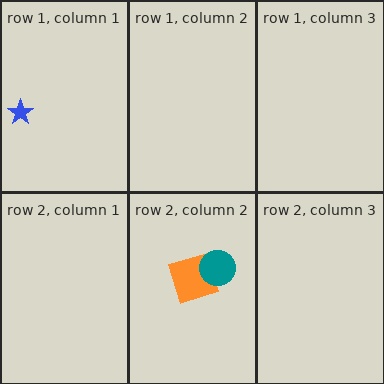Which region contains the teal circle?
The row 2, column 2 region.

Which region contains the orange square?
The row 2, column 2 region.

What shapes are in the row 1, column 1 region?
The blue star.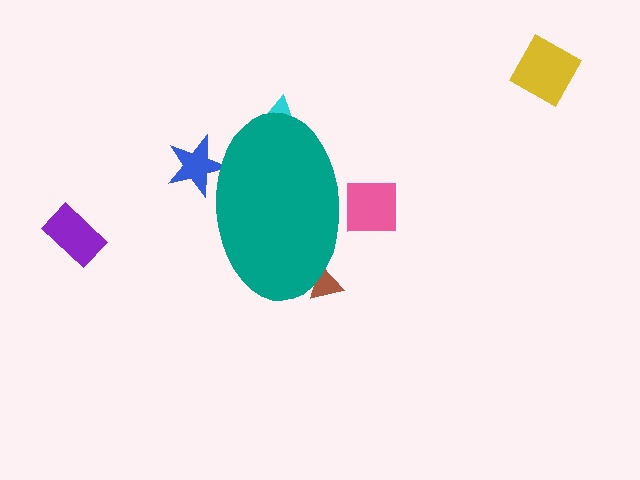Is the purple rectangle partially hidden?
No, the purple rectangle is fully visible.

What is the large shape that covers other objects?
A teal ellipse.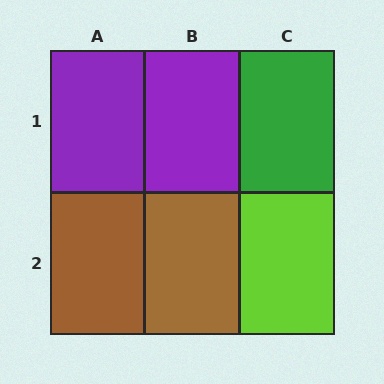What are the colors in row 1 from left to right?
Purple, purple, green.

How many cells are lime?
1 cell is lime.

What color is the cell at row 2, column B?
Brown.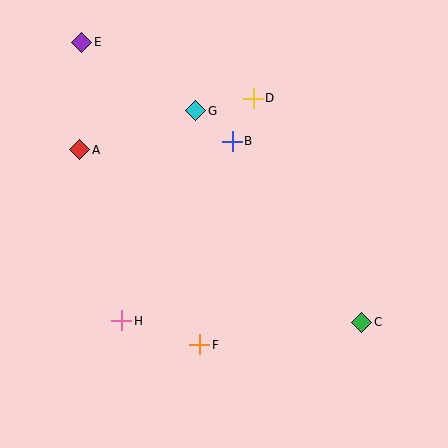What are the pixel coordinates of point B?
Point B is at (232, 141).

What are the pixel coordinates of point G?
Point G is at (196, 111).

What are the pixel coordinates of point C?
Point C is at (362, 322).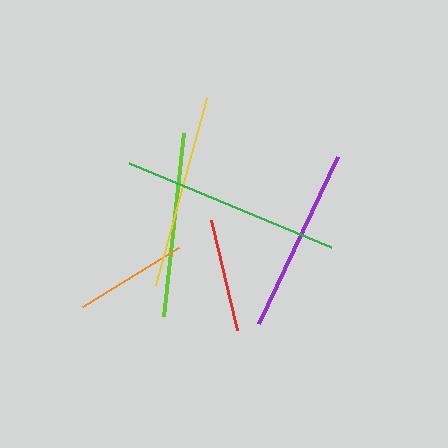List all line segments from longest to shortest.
From longest to shortest: green, yellow, purple, lime, red, orange.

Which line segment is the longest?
The green line is the longest at approximately 219 pixels.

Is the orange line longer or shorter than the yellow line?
The yellow line is longer than the orange line.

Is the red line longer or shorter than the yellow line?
The yellow line is longer than the red line.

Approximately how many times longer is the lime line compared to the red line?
The lime line is approximately 1.6 times the length of the red line.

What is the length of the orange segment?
The orange segment is approximately 113 pixels long.